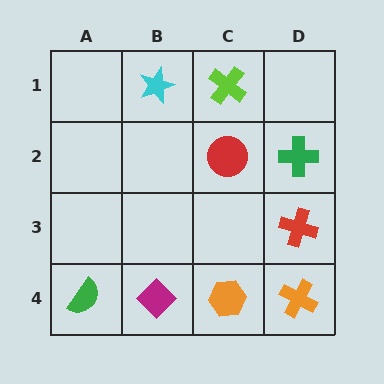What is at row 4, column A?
A green semicircle.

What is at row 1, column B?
A cyan star.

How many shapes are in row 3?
1 shape.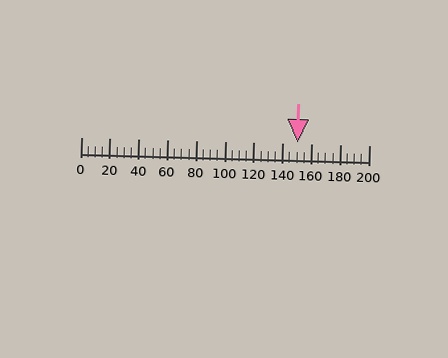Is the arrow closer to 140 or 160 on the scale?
The arrow is closer to 160.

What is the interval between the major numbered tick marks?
The major tick marks are spaced 20 units apart.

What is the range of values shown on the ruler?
The ruler shows values from 0 to 200.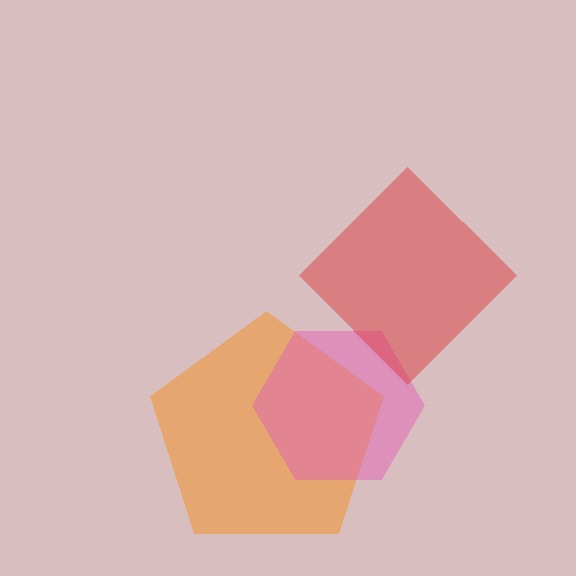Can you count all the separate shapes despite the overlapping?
Yes, there are 3 separate shapes.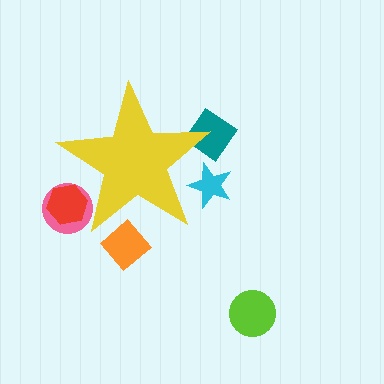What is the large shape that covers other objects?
A yellow star.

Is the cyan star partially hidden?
Yes, the cyan star is partially hidden behind the yellow star.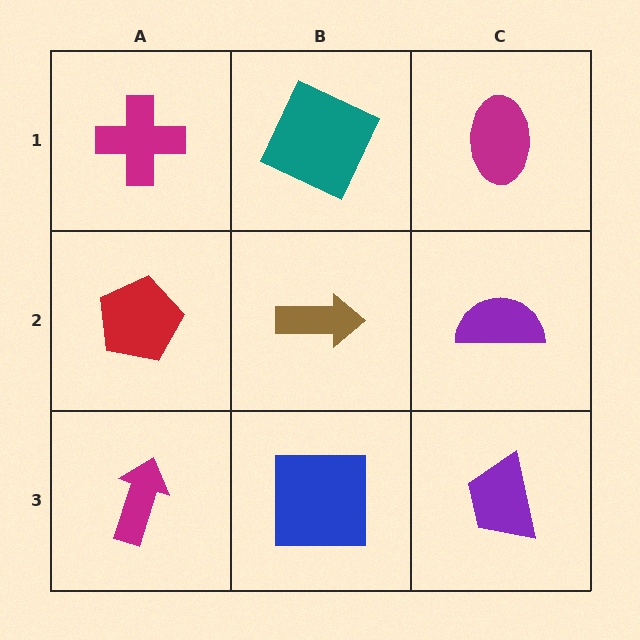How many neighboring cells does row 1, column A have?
2.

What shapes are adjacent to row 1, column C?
A purple semicircle (row 2, column C), a teal square (row 1, column B).